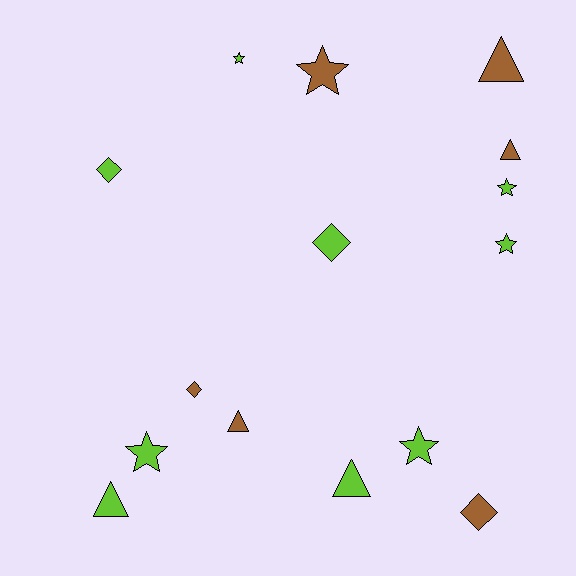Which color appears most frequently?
Lime, with 9 objects.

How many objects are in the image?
There are 15 objects.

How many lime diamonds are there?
There are 2 lime diamonds.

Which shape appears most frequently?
Star, with 6 objects.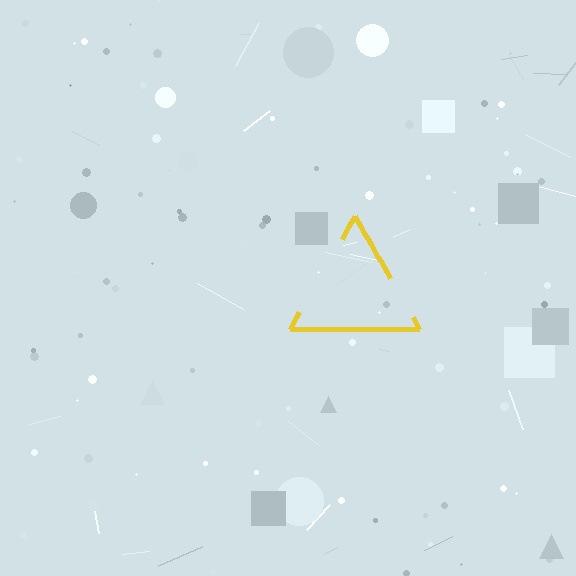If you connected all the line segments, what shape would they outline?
They would outline a triangle.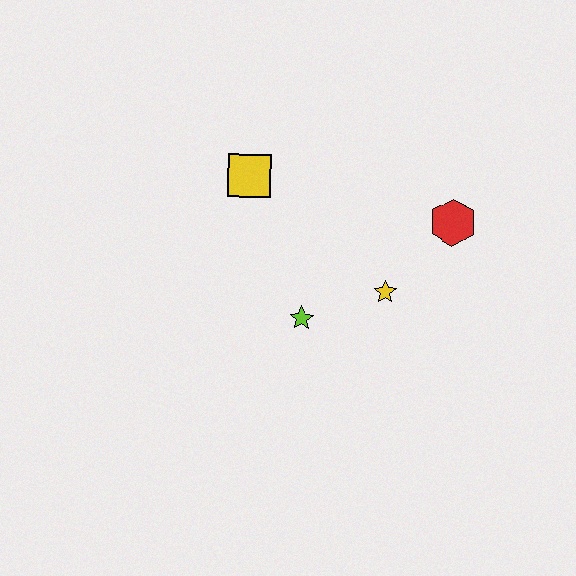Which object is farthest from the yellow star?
The yellow square is farthest from the yellow star.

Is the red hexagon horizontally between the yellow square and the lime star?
No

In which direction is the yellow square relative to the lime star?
The yellow square is above the lime star.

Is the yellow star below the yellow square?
Yes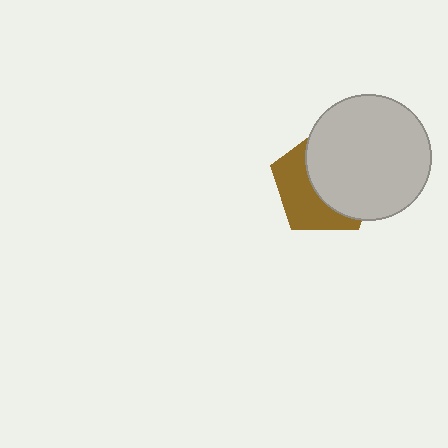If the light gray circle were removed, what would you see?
You would see the complete brown pentagon.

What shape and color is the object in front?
The object in front is a light gray circle.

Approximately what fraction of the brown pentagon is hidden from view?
Roughly 57% of the brown pentagon is hidden behind the light gray circle.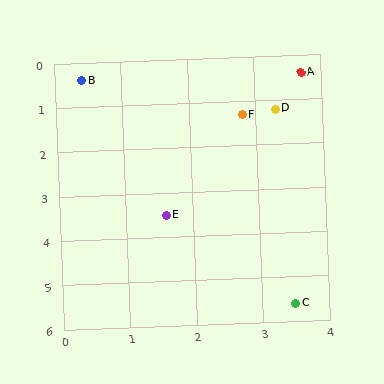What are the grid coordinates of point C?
Point C is at approximately (3.5, 5.6).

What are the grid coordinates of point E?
Point E is at approximately (1.6, 3.5).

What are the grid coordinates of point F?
Point F is at approximately (2.8, 1.3).